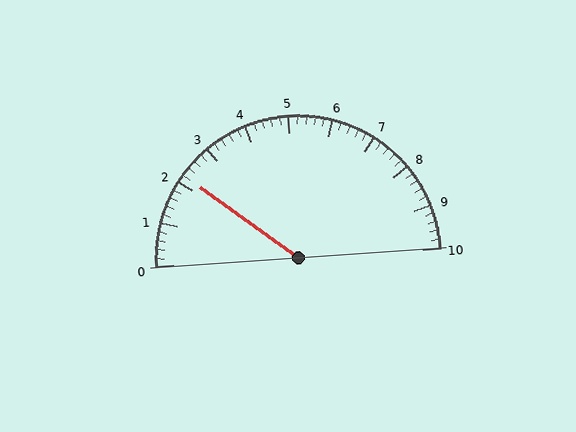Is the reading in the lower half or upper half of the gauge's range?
The reading is in the lower half of the range (0 to 10).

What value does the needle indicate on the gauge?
The needle indicates approximately 2.2.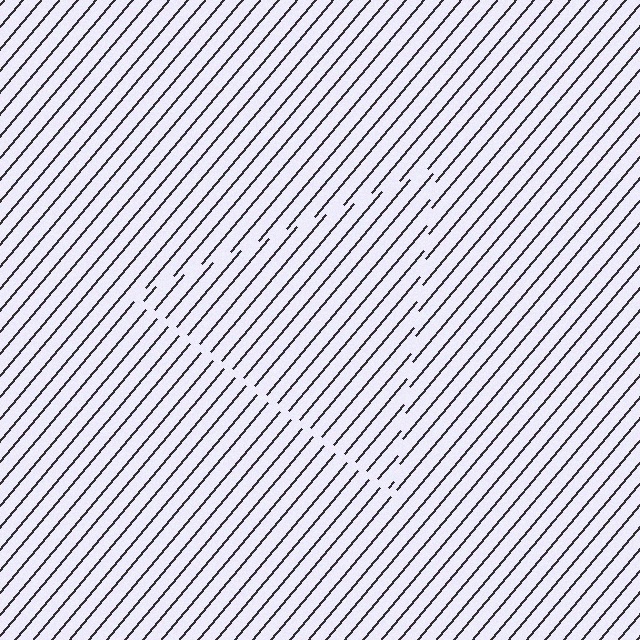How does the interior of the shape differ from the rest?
The interior of the shape contains the same grating, shifted by half a period — the contour is defined by the phase discontinuity where line-ends from the inner and outer gratings abut.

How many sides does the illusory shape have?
3 sides — the line-ends trace a triangle.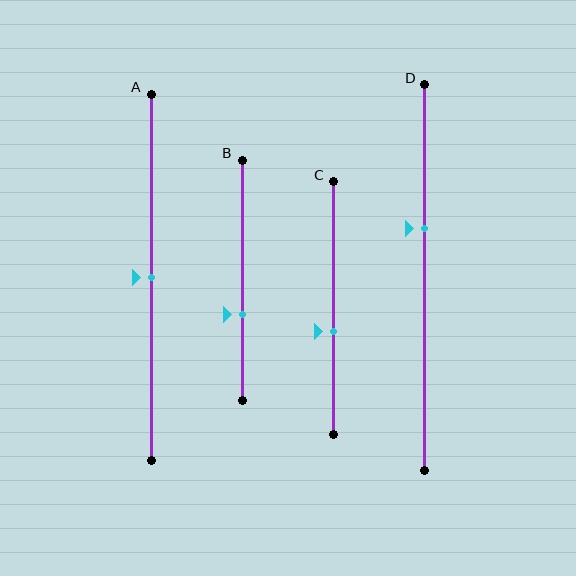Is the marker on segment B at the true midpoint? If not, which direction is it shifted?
No, the marker on segment B is shifted downward by about 14% of the segment length.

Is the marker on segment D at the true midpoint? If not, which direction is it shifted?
No, the marker on segment D is shifted upward by about 13% of the segment length.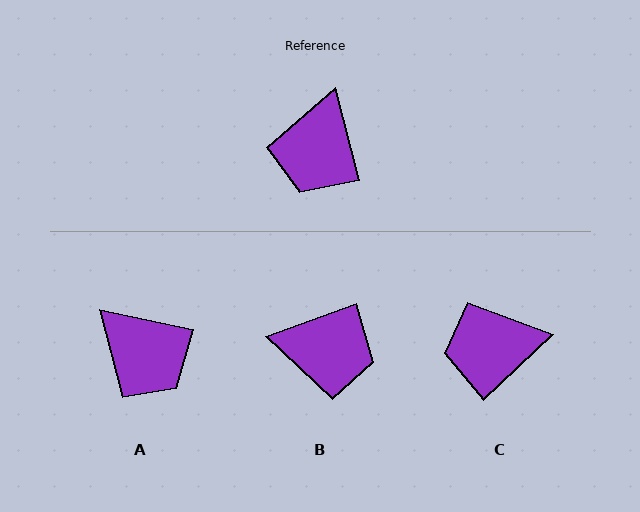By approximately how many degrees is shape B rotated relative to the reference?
Approximately 95 degrees counter-clockwise.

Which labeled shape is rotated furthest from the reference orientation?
B, about 95 degrees away.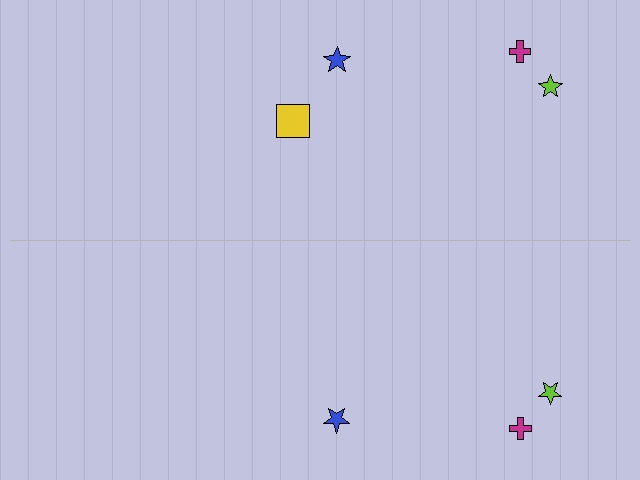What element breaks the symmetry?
A yellow square is missing from the bottom side.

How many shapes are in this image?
There are 7 shapes in this image.